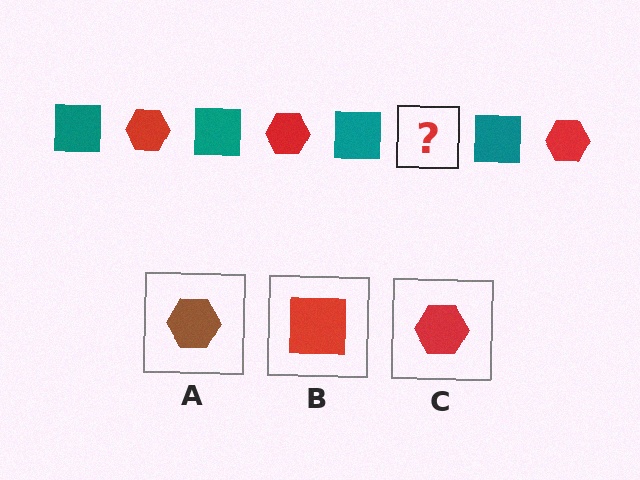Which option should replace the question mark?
Option C.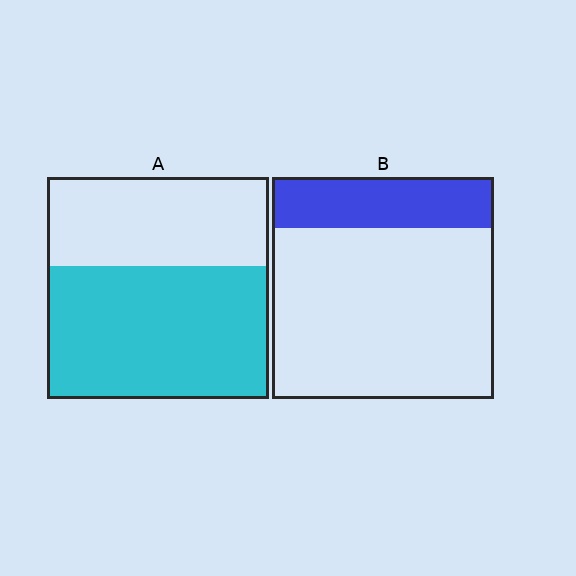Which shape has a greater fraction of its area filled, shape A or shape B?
Shape A.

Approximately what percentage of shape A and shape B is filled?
A is approximately 60% and B is approximately 25%.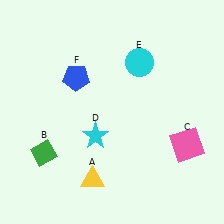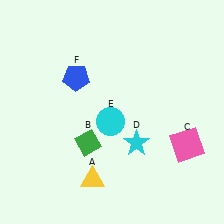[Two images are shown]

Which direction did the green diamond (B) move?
The green diamond (B) moved right.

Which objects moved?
The objects that moved are: the green diamond (B), the cyan star (D), the cyan circle (E).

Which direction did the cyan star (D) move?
The cyan star (D) moved right.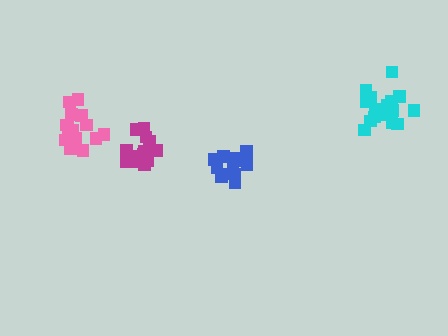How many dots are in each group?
Group 1: 14 dots, Group 2: 15 dots, Group 3: 17 dots, Group 4: 12 dots (58 total).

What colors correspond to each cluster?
The clusters are colored: magenta, pink, cyan, blue.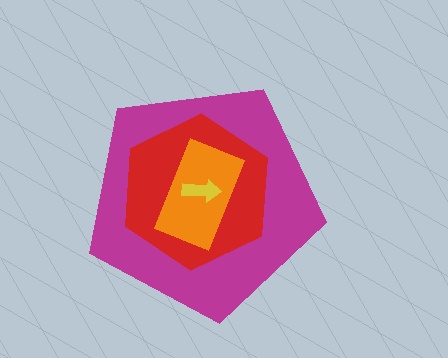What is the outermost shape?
The magenta pentagon.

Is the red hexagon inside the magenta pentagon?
Yes.